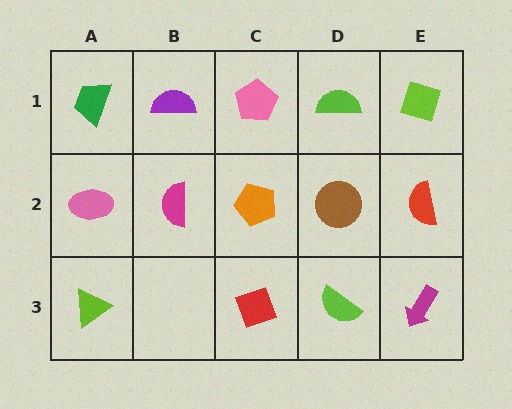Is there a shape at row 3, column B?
No, that cell is empty.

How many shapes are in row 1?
5 shapes.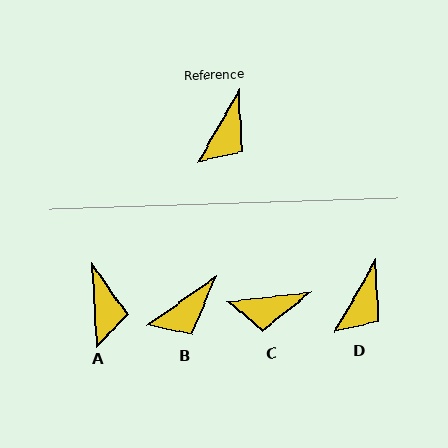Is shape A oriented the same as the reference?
No, it is off by about 33 degrees.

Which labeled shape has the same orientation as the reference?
D.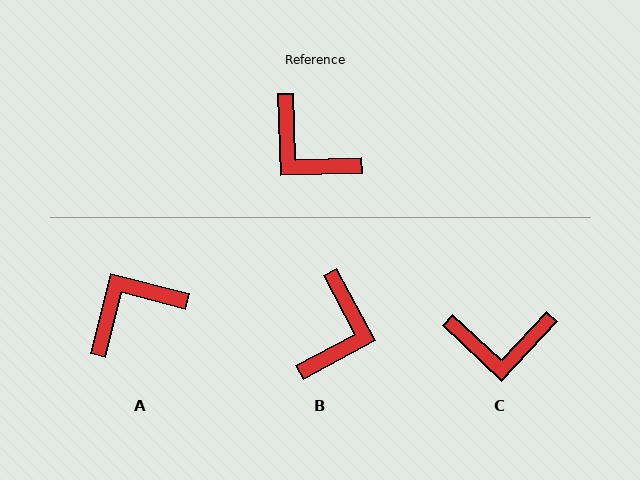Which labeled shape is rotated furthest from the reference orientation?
B, about 116 degrees away.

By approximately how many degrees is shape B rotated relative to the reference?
Approximately 116 degrees counter-clockwise.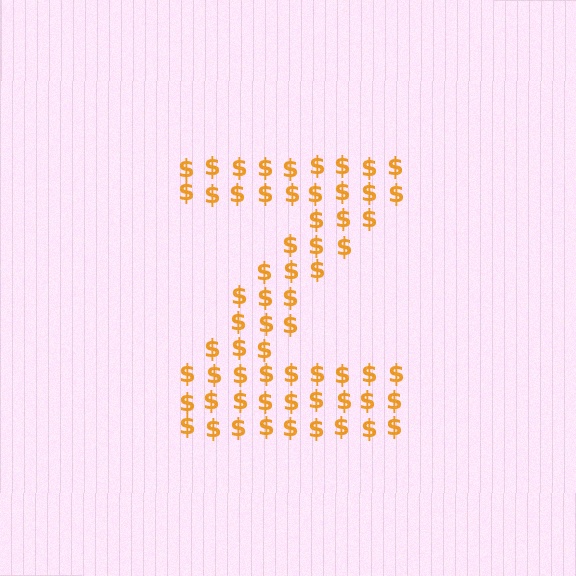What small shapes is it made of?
It is made of small dollar signs.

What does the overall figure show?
The overall figure shows the letter Z.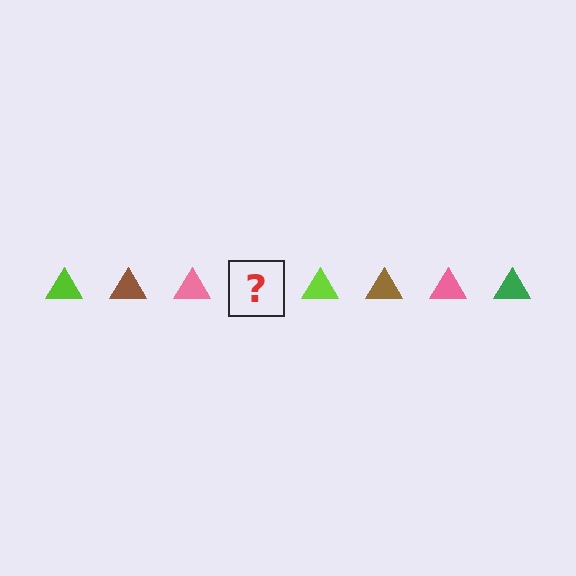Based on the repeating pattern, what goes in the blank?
The blank should be a green triangle.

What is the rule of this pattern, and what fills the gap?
The rule is that the pattern cycles through lime, brown, pink, green triangles. The gap should be filled with a green triangle.